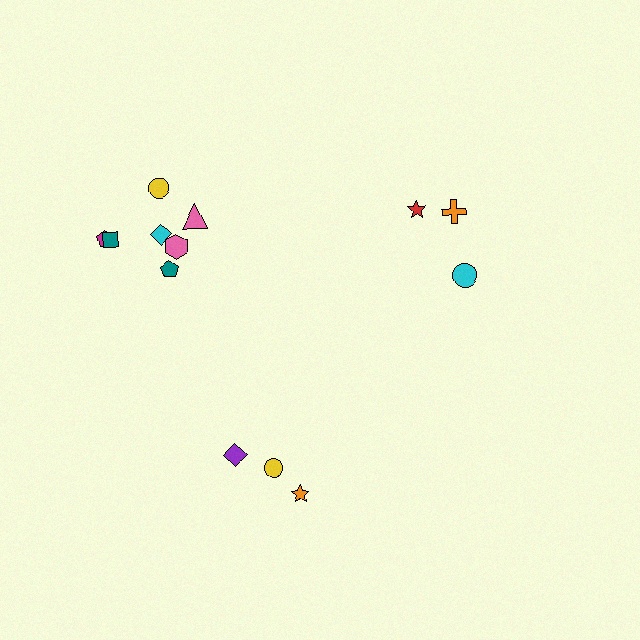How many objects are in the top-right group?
There are 3 objects.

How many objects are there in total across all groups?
There are 13 objects.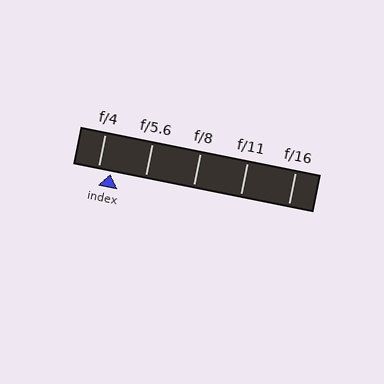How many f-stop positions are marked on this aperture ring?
There are 5 f-stop positions marked.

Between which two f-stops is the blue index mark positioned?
The index mark is between f/4 and f/5.6.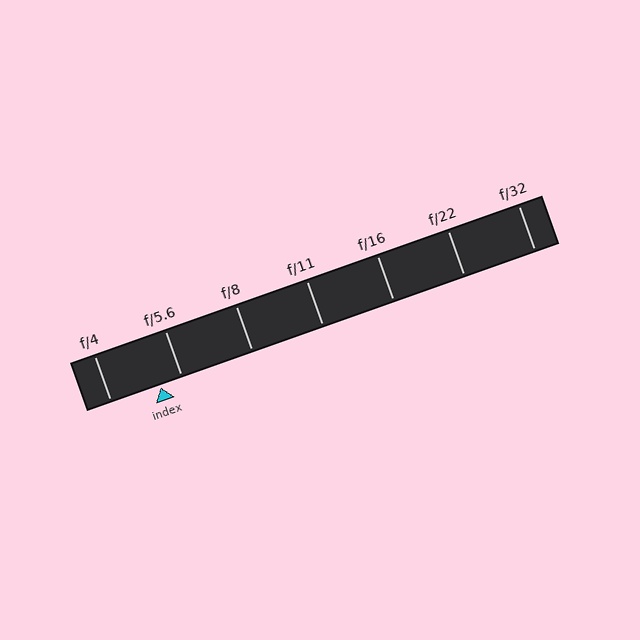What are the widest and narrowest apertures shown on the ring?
The widest aperture shown is f/4 and the narrowest is f/32.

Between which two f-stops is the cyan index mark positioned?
The index mark is between f/4 and f/5.6.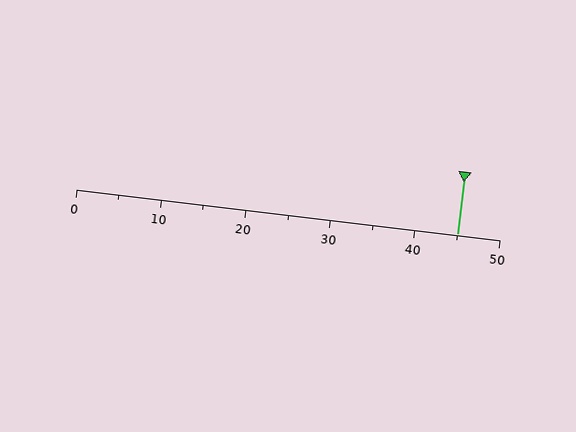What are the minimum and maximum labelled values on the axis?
The axis runs from 0 to 50.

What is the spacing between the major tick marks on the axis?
The major ticks are spaced 10 apart.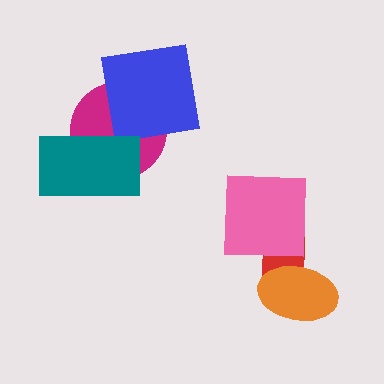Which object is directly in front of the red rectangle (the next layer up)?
The pink square is directly in front of the red rectangle.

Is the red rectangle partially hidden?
Yes, it is partially covered by another shape.